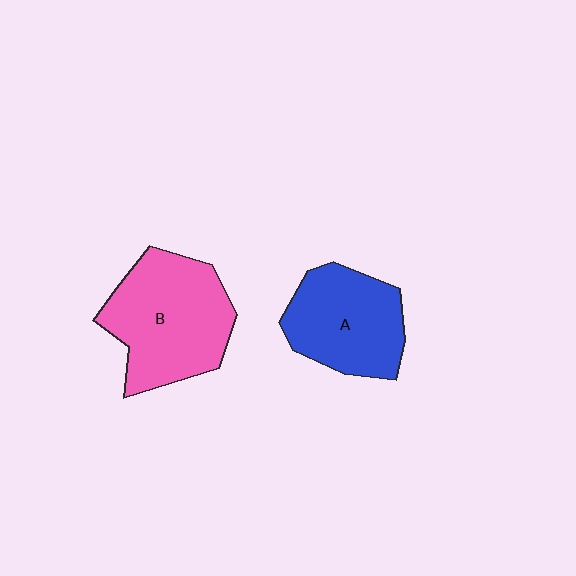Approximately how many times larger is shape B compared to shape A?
Approximately 1.3 times.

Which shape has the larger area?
Shape B (pink).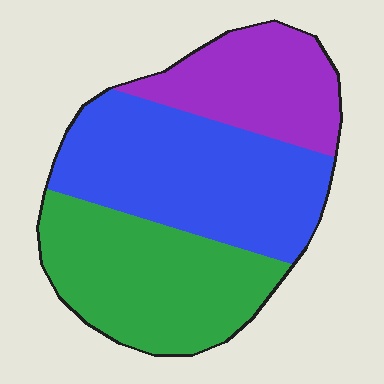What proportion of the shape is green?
Green covers about 35% of the shape.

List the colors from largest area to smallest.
From largest to smallest: blue, green, purple.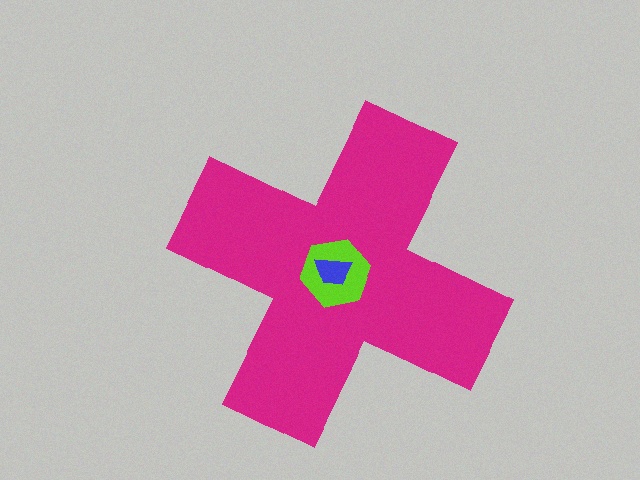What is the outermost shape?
The magenta cross.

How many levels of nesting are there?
3.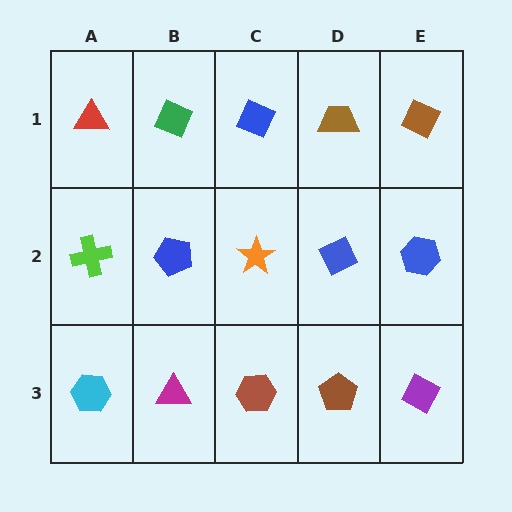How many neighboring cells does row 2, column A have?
3.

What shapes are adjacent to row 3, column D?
A blue diamond (row 2, column D), a brown hexagon (row 3, column C), a purple diamond (row 3, column E).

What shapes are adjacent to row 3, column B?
A blue pentagon (row 2, column B), a cyan hexagon (row 3, column A), a brown hexagon (row 3, column C).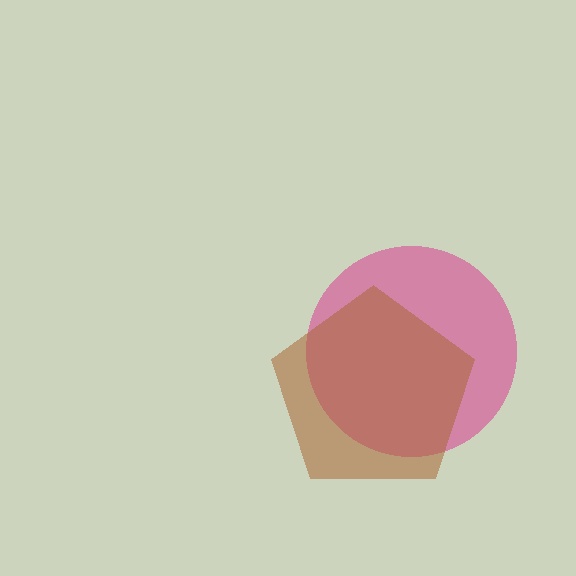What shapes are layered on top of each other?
The layered shapes are: a magenta circle, a brown pentagon.